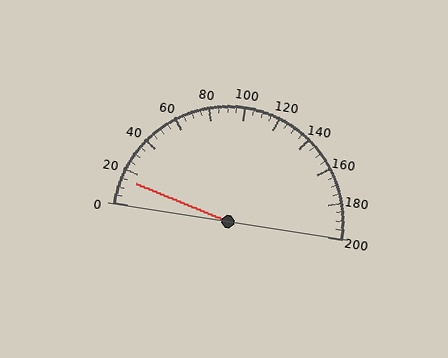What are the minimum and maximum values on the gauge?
The gauge ranges from 0 to 200.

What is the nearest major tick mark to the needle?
The nearest major tick mark is 20.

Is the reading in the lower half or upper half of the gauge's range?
The reading is in the lower half of the range (0 to 200).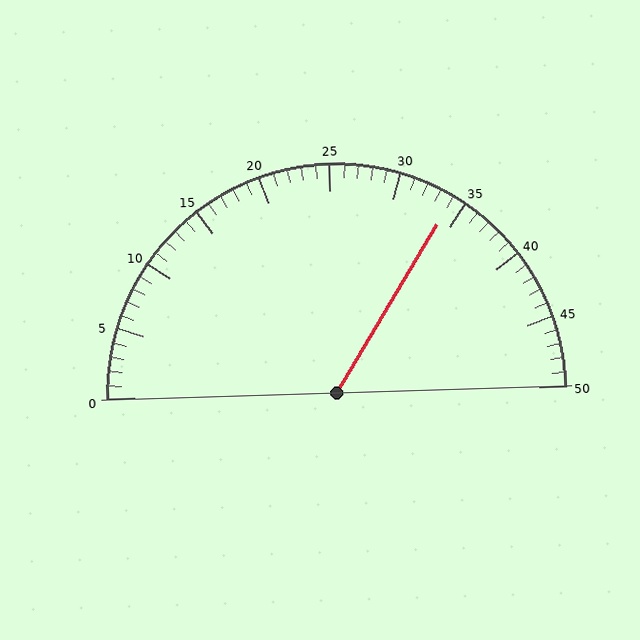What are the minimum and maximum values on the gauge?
The gauge ranges from 0 to 50.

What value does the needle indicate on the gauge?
The needle indicates approximately 34.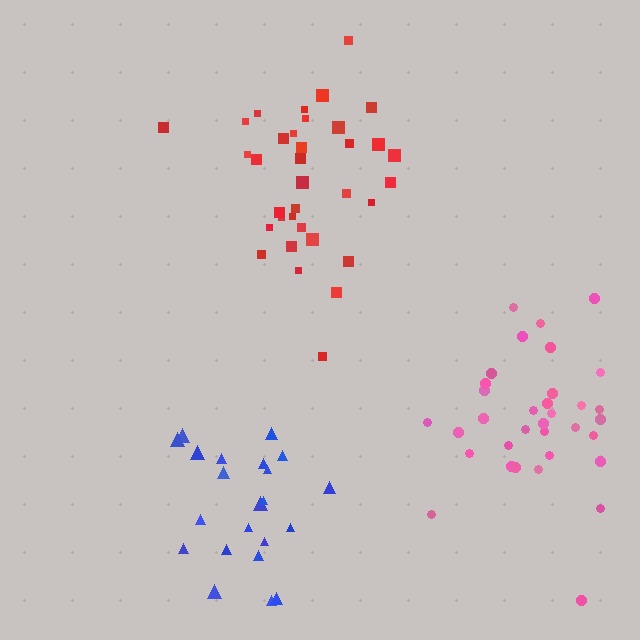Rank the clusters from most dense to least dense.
pink, blue, red.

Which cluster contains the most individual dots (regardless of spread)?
Red (35).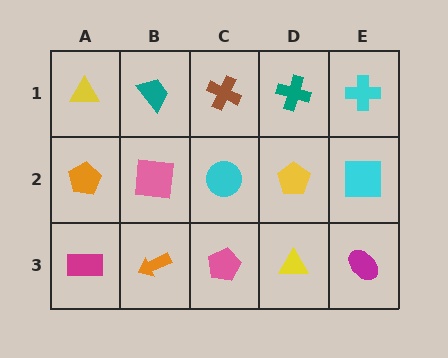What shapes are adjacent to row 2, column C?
A brown cross (row 1, column C), a pink pentagon (row 3, column C), a pink square (row 2, column B), a yellow pentagon (row 2, column D).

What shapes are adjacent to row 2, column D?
A teal cross (row 1, column D), a yellow triangle (row 3, column D), a cyan circle (row 2, column C), a cyan square (row 2, column E).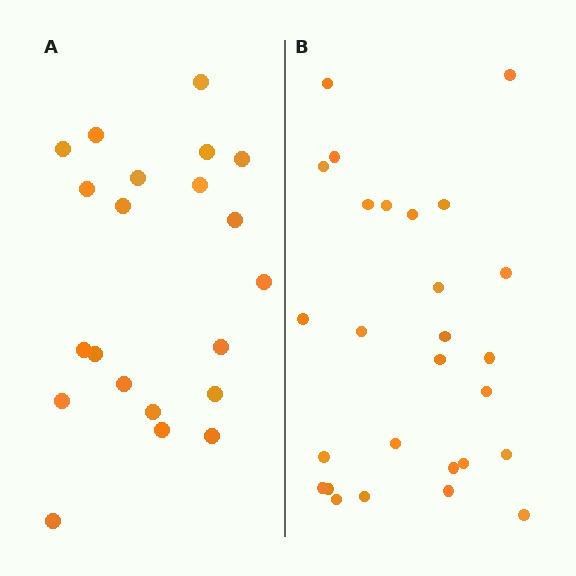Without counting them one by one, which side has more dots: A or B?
Region B (the right region) has more dots.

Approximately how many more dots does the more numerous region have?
Region B has about 6 more dots than region A.